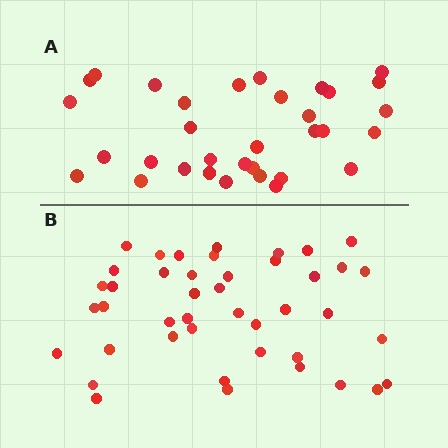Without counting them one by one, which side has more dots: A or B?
Region B (the bottom region) has more dots.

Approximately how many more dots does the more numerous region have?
Region B has roughly 10 or so more dots than region A.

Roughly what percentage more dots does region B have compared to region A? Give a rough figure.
About 30% more.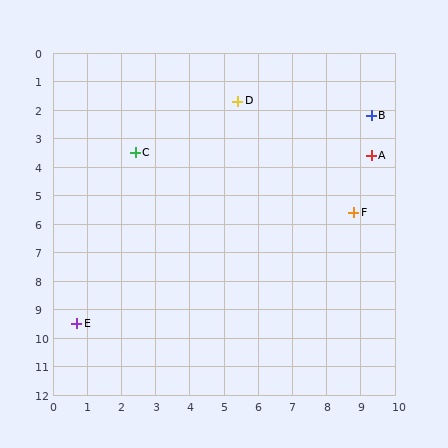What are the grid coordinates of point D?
Point D is at approximately (5.4, 1.7).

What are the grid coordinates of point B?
Point B is at approximately (9.3, 2.2).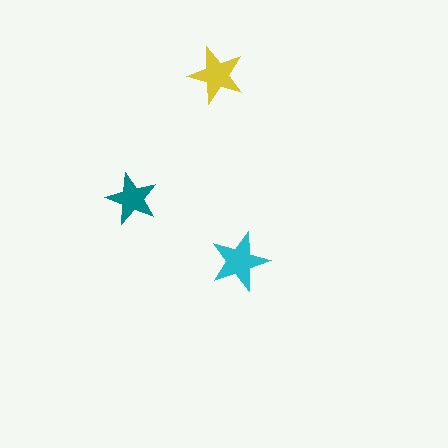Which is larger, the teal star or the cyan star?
The cyan one.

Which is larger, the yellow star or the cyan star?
The cyan one.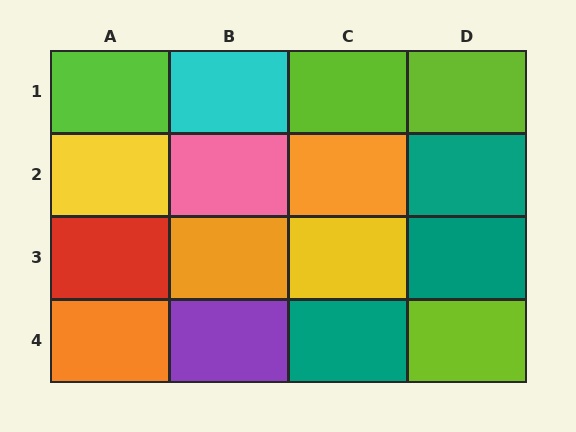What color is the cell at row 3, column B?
Orange.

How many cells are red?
1 cell is red.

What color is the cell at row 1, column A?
Lime.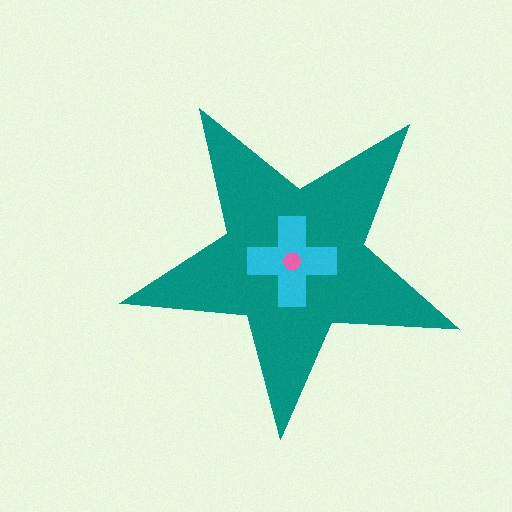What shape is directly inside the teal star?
The cyan cross.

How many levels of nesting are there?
3.